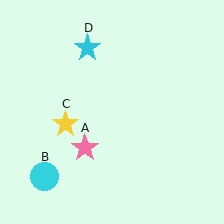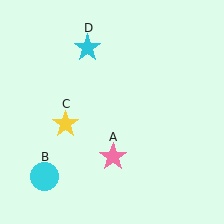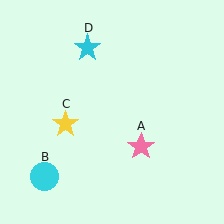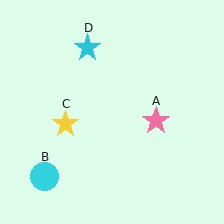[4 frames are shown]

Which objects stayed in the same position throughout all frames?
Cyan circle (object B) and yellow star (object C) and cyan star (object D) remained stationary.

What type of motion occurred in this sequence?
The pink star (object A) rotated counterclockwise around the center of the scene.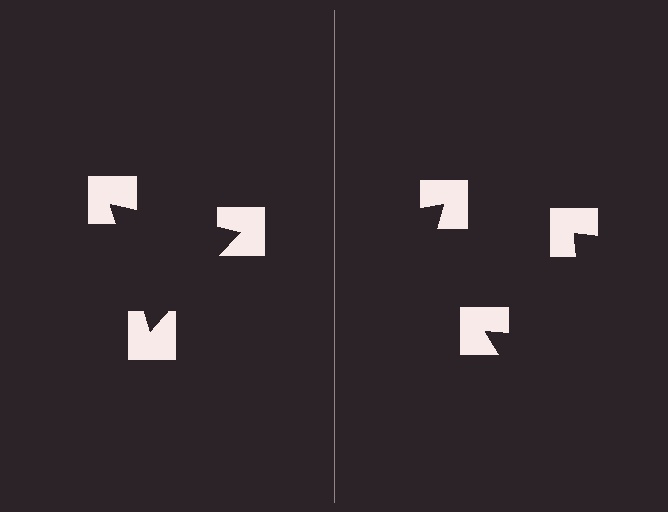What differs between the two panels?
The notched squares are positioned identically on both sides; only the wedge orientations differ. On the left they align to a triangle; on the right they are misaligned.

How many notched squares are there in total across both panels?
6 — 3 on each side.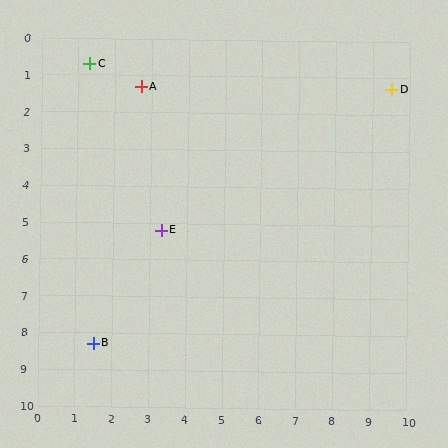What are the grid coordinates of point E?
Point E is at approximately (3.3, 5.2).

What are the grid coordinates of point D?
Point D is at approximately (9.5, 1.3).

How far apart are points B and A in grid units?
Points B and A are about 7.1 grid units apart.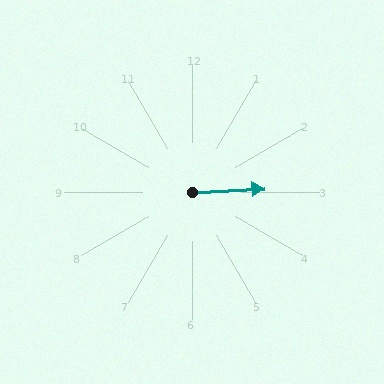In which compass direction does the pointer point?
East.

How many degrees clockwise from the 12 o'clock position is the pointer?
Approximately 87 degrees.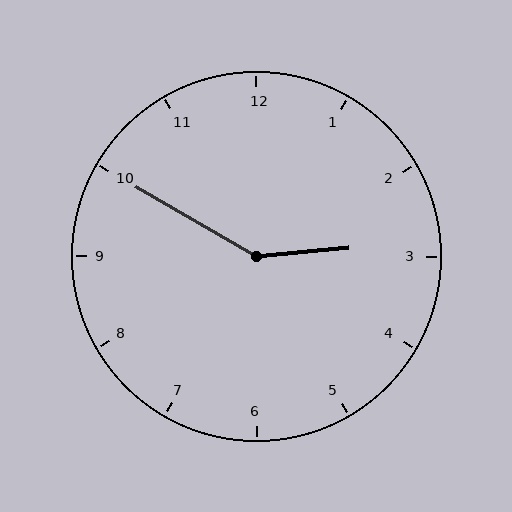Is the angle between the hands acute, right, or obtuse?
It is obtuse.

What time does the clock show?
2:50.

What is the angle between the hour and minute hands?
Approximately 145 degrees.